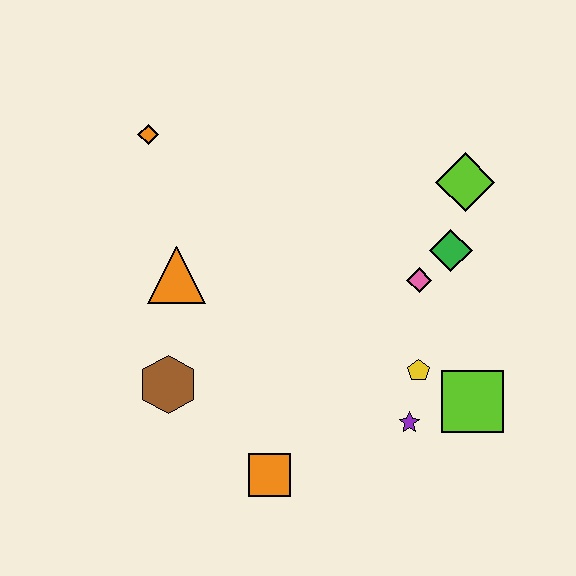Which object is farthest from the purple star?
The orange diamond is farthest from the purple star.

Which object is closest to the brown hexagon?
The orange triangle is closest to the brown hexagon.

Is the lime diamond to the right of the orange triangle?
Yes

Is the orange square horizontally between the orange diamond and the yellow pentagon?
Yes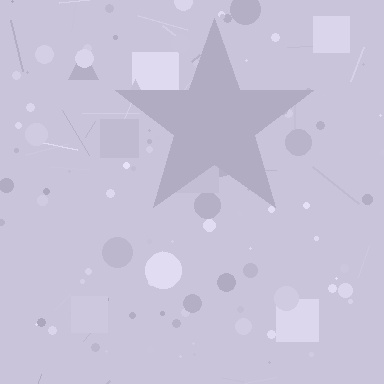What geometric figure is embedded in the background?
A star is embedded in the background.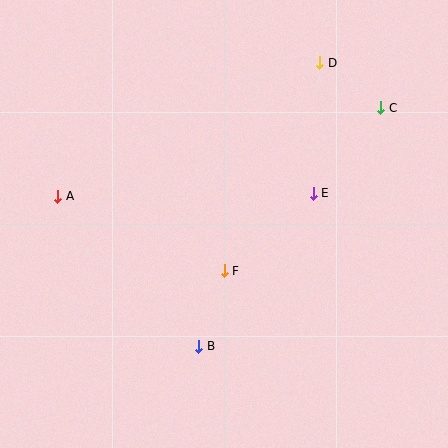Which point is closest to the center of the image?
Point F at (224, 271) is closest to the center.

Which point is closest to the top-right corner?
Point C is closest to the top-right corner.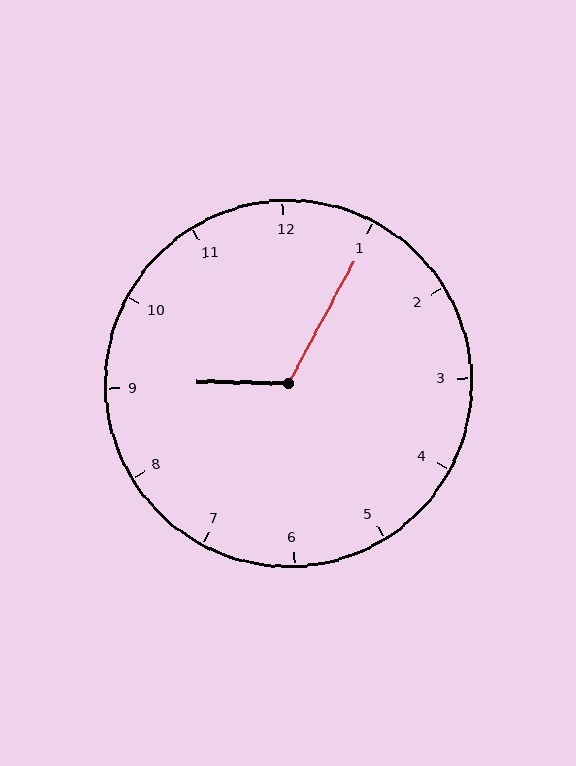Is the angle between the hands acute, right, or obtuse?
It is obtuse.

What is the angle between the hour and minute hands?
Approximately 118 degrees.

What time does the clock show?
9:05.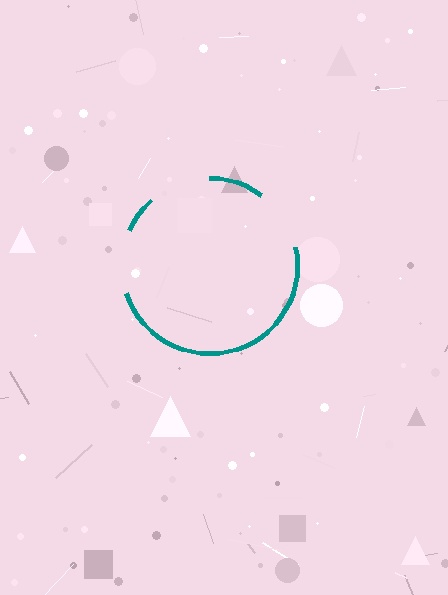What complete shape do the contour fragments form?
The contour fragments form a circle.